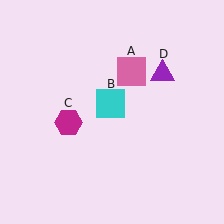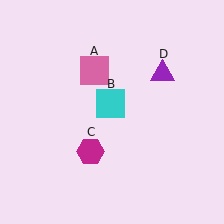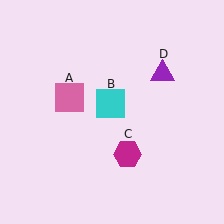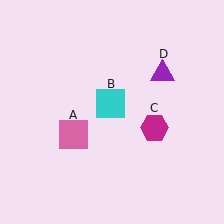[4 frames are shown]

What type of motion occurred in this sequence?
The pink square (object A), magenta hexagon (object C) rotated counterclockwise around the center of the scene.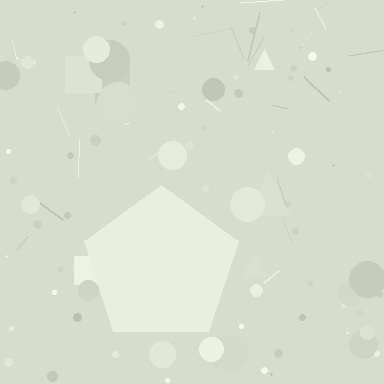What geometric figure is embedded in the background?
A pentagon is embedded in the background.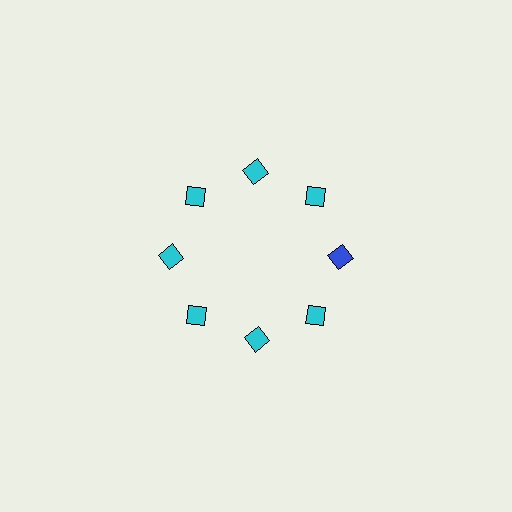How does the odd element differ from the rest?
It has a different color: blue instead of cyan.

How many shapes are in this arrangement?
There are 8 shapes arranged in a ring pattern.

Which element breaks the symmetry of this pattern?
The blue diamond at roughly the 3 o'clock position breaks the symmetry. All other shapes are cyan diamonds.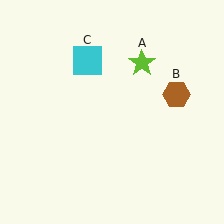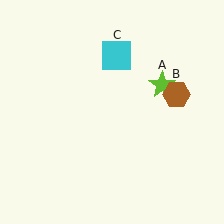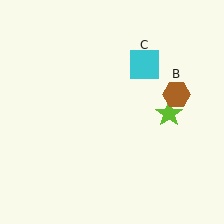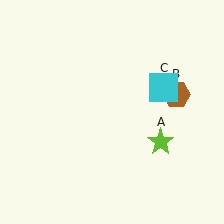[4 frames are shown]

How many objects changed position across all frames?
2 objects changed position: lime star (object A), cyan square (object C).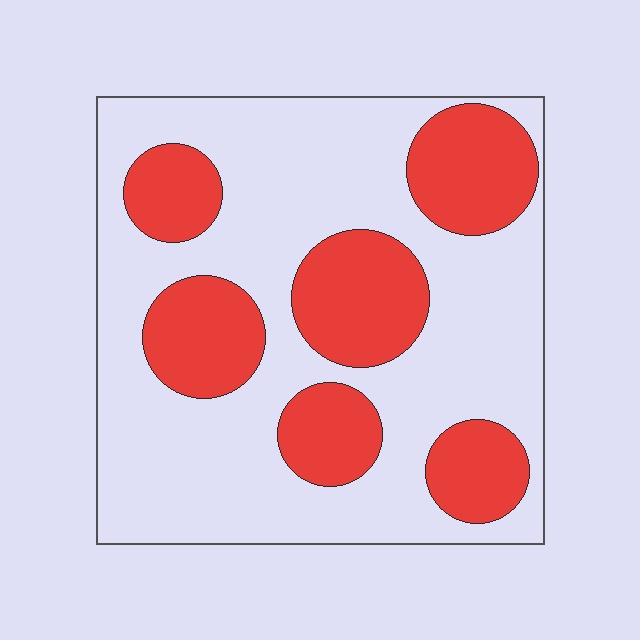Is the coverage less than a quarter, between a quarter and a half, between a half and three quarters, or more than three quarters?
Between a quarter and a half.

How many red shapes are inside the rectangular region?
6.